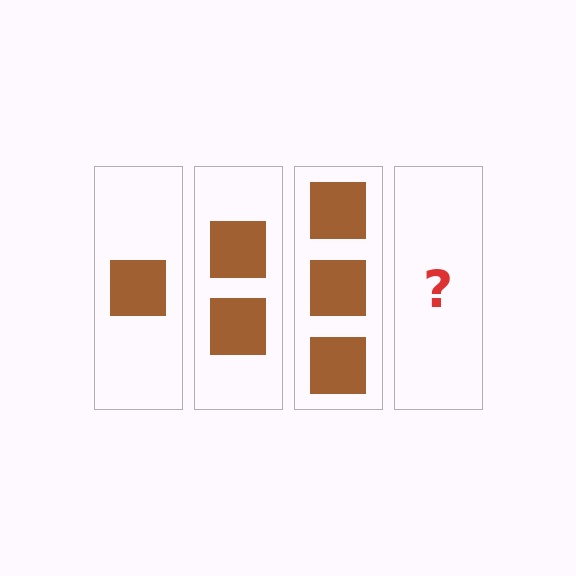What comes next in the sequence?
The next element should be 4 squares.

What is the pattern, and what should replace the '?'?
The pattern is that each step adds one more square. The '?' should be 4 squares.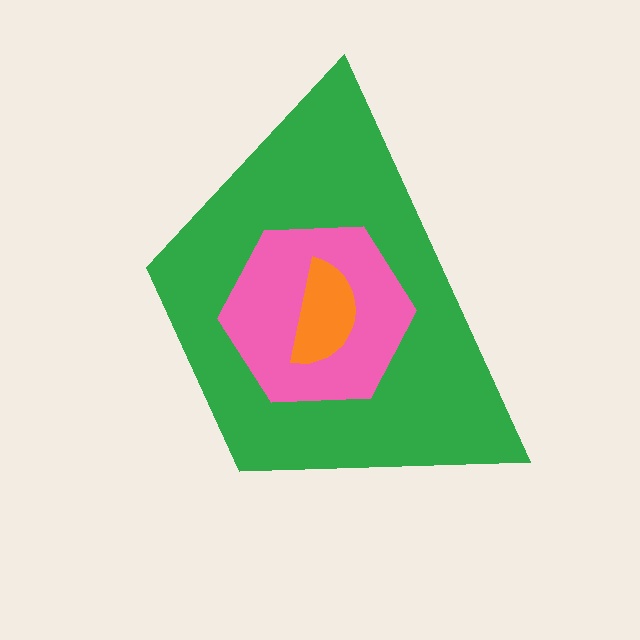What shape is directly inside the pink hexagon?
The orange semicircle.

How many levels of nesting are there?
3.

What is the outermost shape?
The green trapezoid.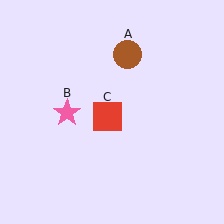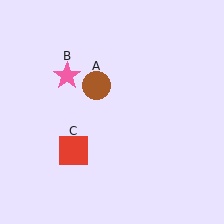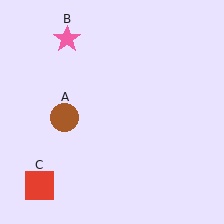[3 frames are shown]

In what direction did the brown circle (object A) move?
The brown circle (object A) moved down and to the left.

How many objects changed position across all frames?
3 objects changed position: brown circle (object A), pink star (object B), red square (object C).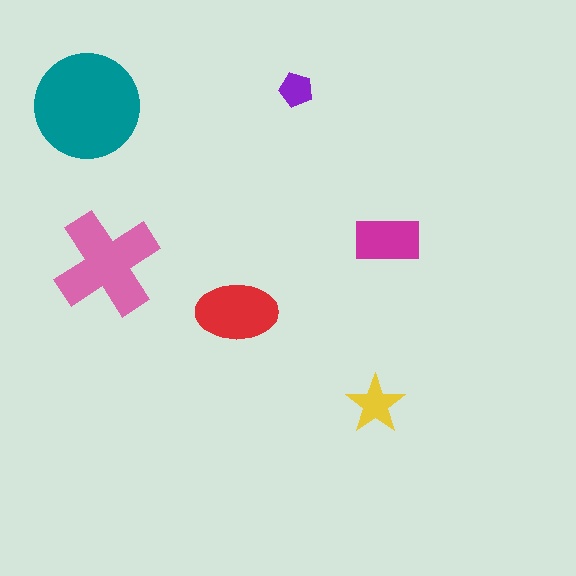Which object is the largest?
The teal circle.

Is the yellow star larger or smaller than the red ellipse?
Smaller.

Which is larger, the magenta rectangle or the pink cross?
The pink cross.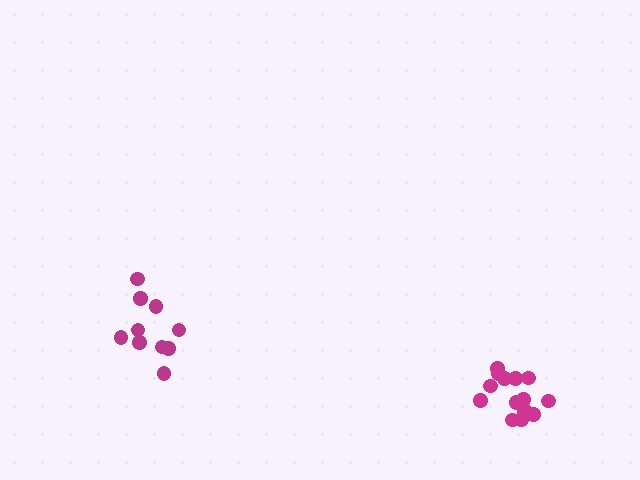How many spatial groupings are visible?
There are 2 spatial groupings.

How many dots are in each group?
Group 1: 10 dots, Group 2: 15 dots (25 total).